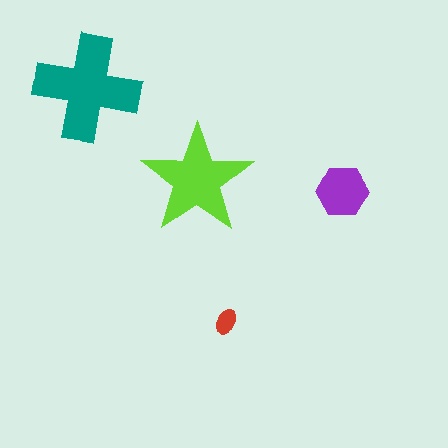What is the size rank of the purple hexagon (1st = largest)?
3rd.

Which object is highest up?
The teal cross is topmost.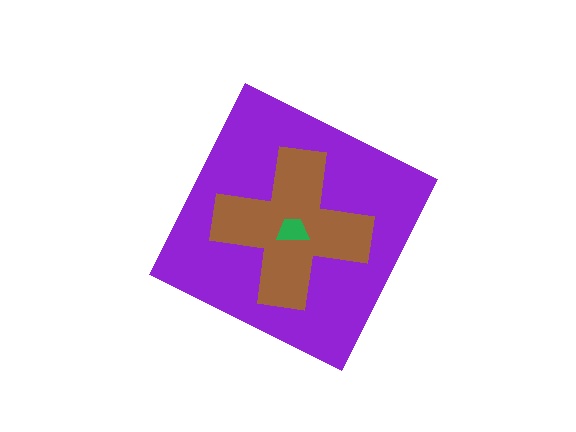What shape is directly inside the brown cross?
The green trapezoid.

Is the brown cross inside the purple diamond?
Yes.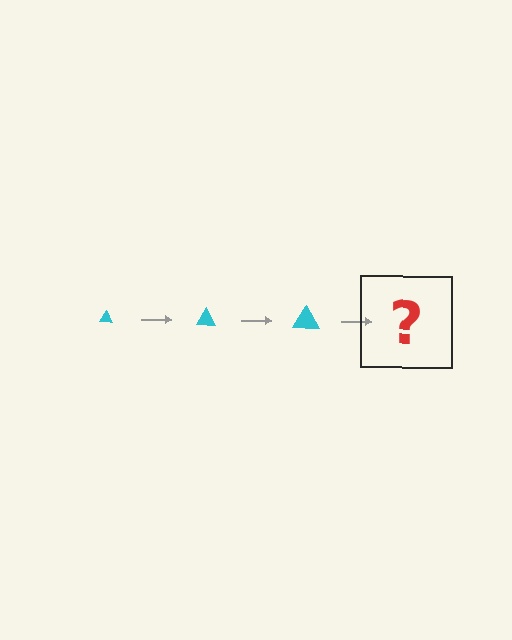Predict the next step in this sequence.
The next step is a cyan triangle, larger than the previous one.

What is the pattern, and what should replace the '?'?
The pattern is that the triangle gets progressively larger each step. The '?' should be a cyan triangle, larger than the previous one.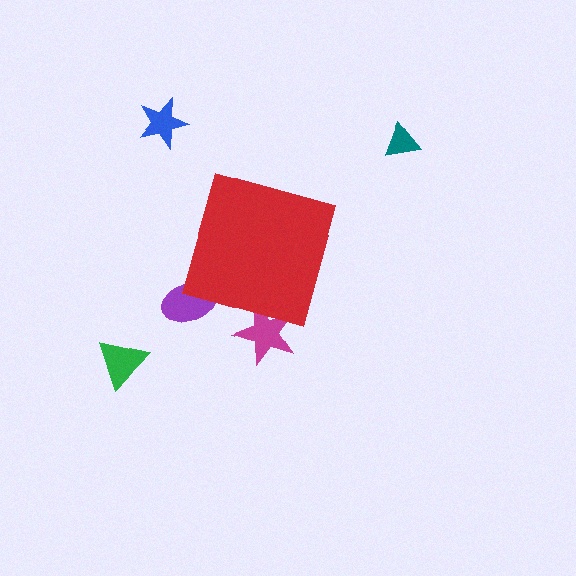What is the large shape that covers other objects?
A red diamond.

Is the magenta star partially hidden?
Yes, the magenta star is partially hidden behind the red diamond.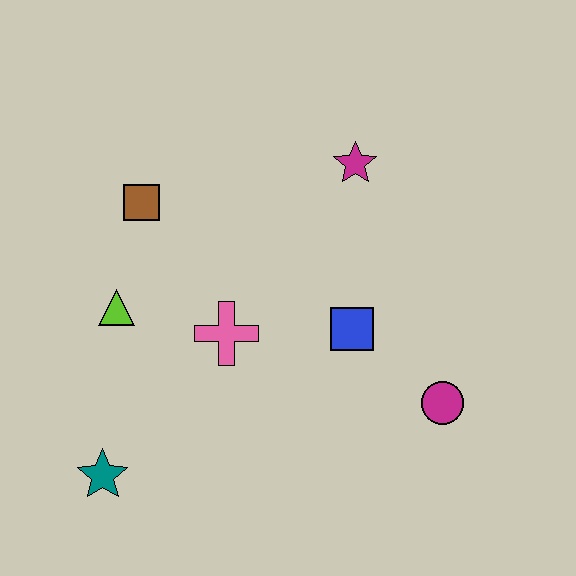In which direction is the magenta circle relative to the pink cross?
The magenta circle is to the right of the pink cross.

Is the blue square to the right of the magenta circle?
No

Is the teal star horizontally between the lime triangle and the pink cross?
No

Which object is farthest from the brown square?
The magenta circle is farthest from the brown square.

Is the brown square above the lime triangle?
Yes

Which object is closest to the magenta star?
The blue square is closest to the magenta star.